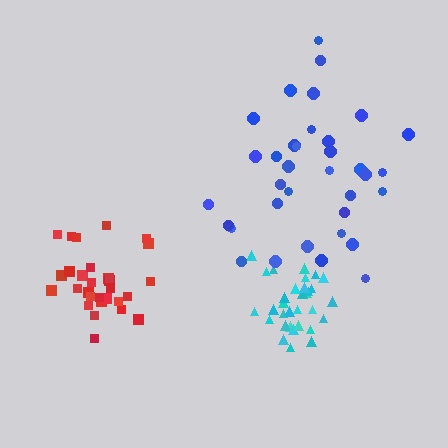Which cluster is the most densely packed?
Cyan.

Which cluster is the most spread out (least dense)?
Blue.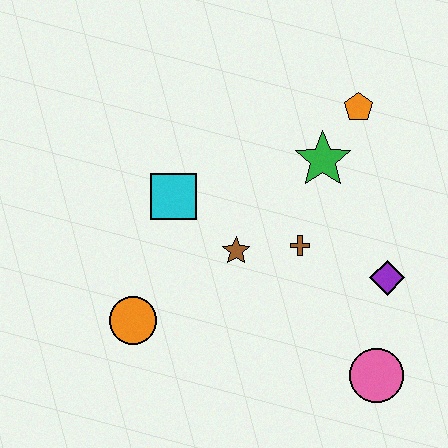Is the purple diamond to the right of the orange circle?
Yes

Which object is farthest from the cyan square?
The pink circle is farthest from the cyan square.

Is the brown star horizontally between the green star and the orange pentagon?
No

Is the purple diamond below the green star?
Yes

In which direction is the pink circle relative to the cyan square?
The pink circle is to the right of the cyan square.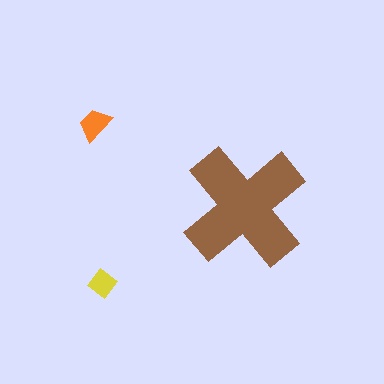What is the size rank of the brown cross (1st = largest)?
1st.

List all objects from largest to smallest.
The brown cross, the orange trapezoid, the yellow diamond.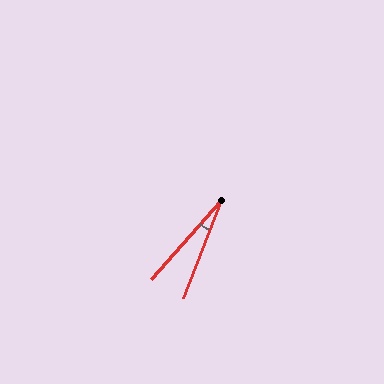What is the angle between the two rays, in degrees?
Approximately 20 degrees.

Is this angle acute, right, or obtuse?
It is acute.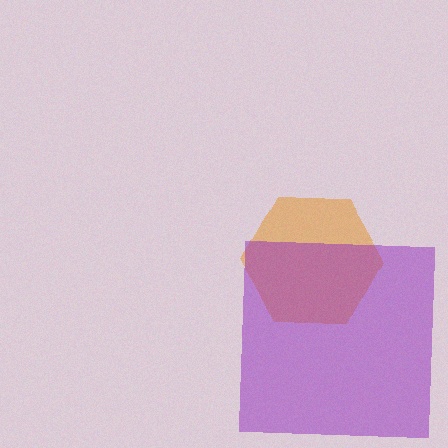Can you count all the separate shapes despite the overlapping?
Yes, there are 2 separate shapes.